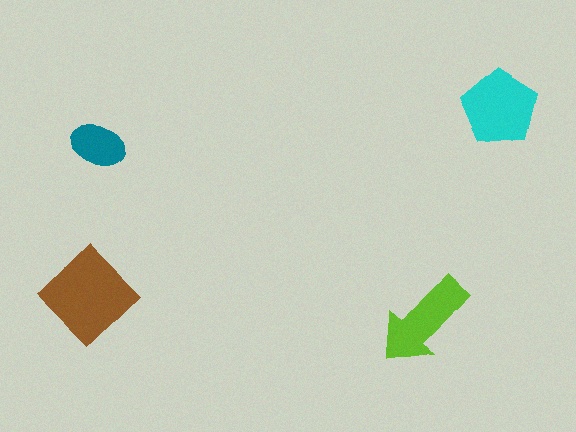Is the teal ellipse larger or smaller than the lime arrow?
Smaller.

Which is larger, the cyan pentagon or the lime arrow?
The cyan pentagon.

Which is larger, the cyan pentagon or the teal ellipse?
The cyan pentagon.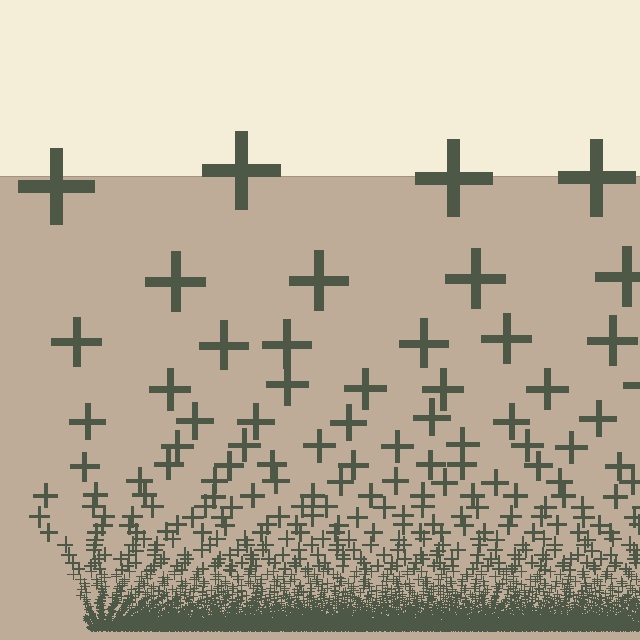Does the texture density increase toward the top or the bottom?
Density increases toward the bottom.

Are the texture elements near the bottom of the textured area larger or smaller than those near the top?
Smaller. The gradient is inverted — elements near the bottom are smaller and denser.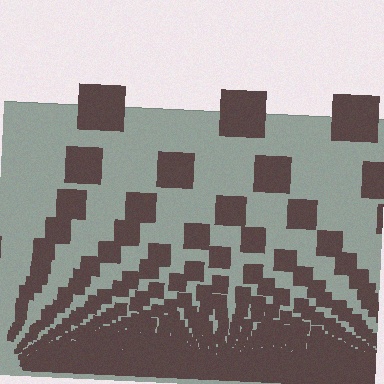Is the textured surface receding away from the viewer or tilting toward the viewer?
The surface appears to tilt toward the viewer. Texture elements get larger and sparser toward the top.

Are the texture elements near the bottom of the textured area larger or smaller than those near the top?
Smaller. The gradient is inverted — elements near the bottom are smaller and denser.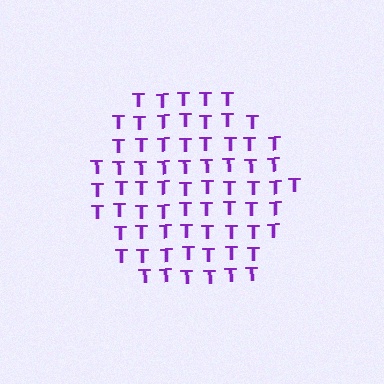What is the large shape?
The large shape is a hexagon.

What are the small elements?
The small elements are letter T's.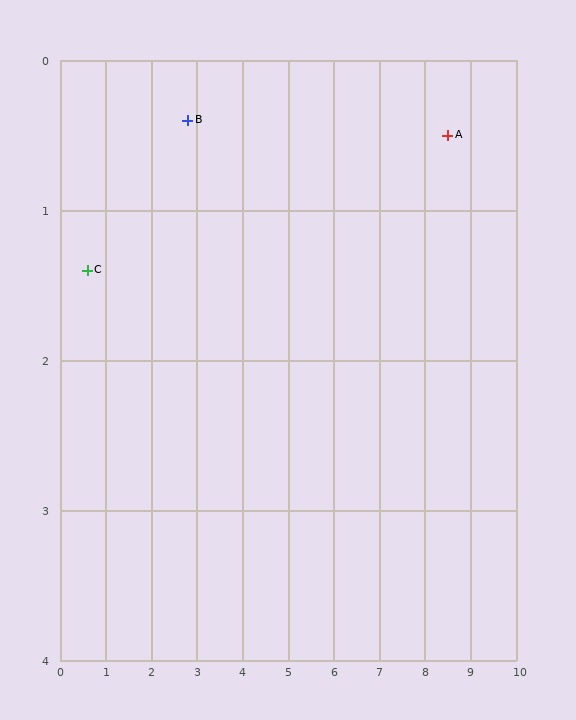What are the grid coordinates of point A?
Point A is at approximately (8.5, 0.5).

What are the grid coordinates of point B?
Point B is at approximately (2.8, 0.4).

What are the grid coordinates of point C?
Point C is at approximately (0.6, 1.4).